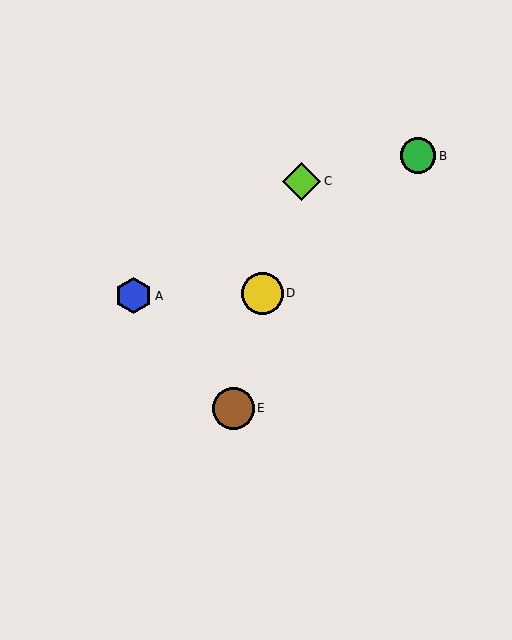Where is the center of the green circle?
The center of the green circle is at (418, 156).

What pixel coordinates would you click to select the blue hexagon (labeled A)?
Click at (134, 296) to select the blue hexagon A.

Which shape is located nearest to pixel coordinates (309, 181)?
The lime diamond (labeled C) at (301, 181) is nearest to that location.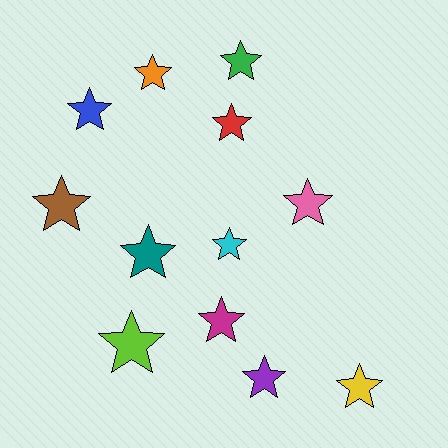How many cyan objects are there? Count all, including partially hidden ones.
There is 1 cyan object.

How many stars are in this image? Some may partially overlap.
There are 12 stars.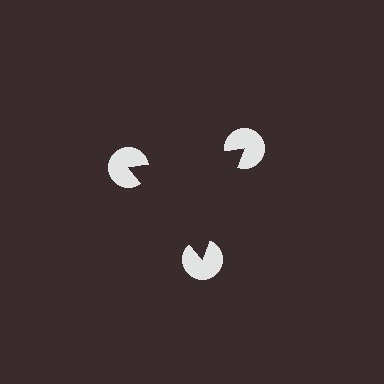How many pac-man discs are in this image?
There are 3 — one at each vertex of the illusory triangle.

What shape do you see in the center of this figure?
An illusory triangle — its edges are inferred from the aligned wedge cuts in the pac-man discs, not physically drawn.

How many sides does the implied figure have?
3 sides.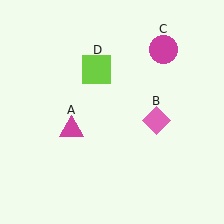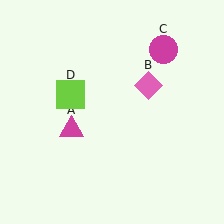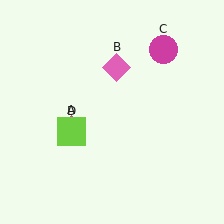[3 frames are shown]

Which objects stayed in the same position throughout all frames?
Magenta triangle (object A) and magenta circle (object C) remained stationary.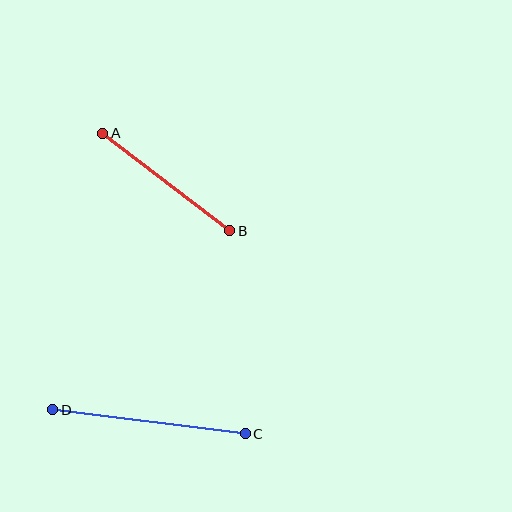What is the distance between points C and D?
The distance is approximately 194 pixels.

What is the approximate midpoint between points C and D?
The midpoint is at approximately (149, 422) pixels.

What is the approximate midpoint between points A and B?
The midpoint is at approximately (166, 182) pixels.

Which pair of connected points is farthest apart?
Points C and D are farthest apart.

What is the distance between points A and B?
The distance is approximately 160 pixels.